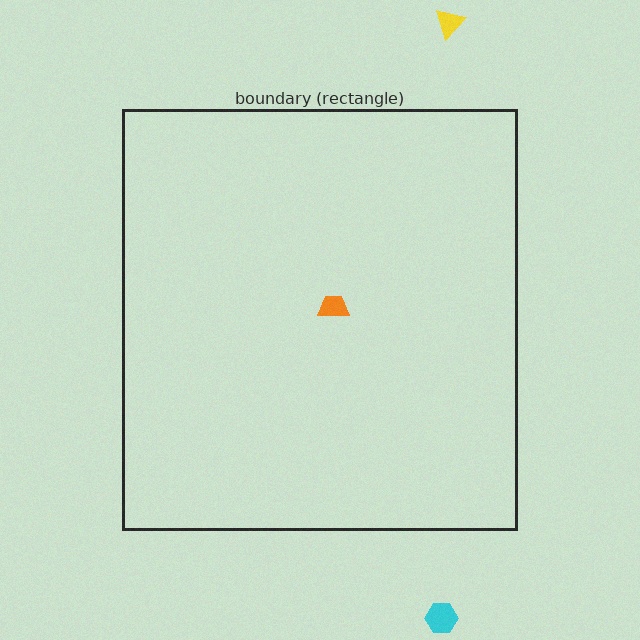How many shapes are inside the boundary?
1 inside, 2 outside.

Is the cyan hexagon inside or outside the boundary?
Outside.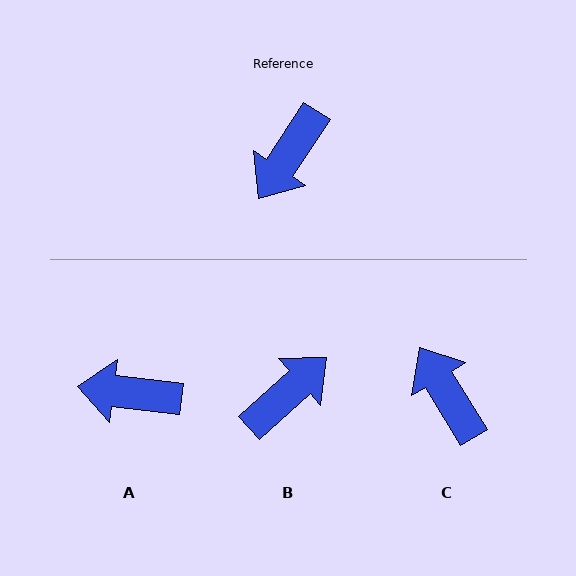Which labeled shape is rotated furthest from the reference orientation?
B, about 166 degrees away.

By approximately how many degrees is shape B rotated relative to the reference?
Approximately 166 degrees counter-clockwise.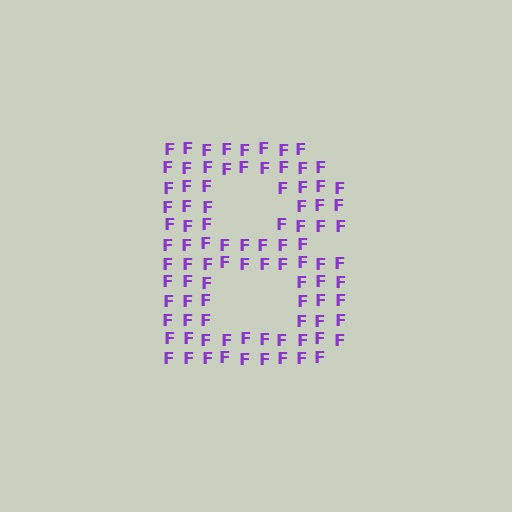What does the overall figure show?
The overall figure shows the letter B.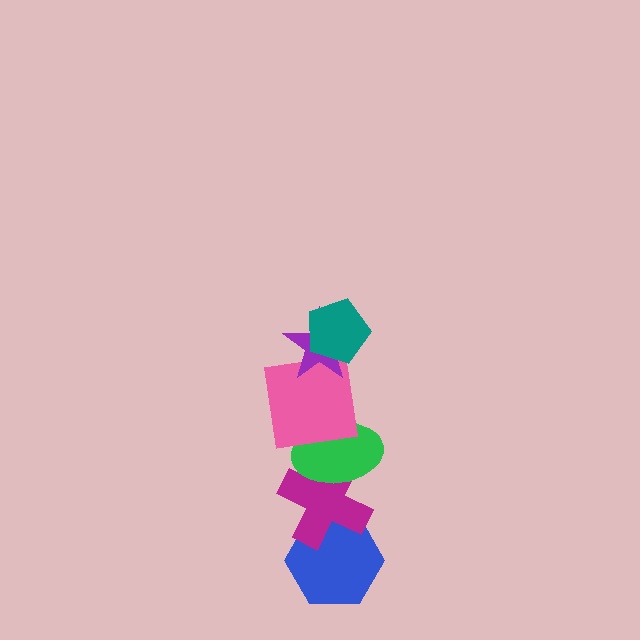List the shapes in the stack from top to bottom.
From top to bottom: the teal pentagon, the purple star, the pink square, the green ellipse, the magenta cross, the blue hexagon.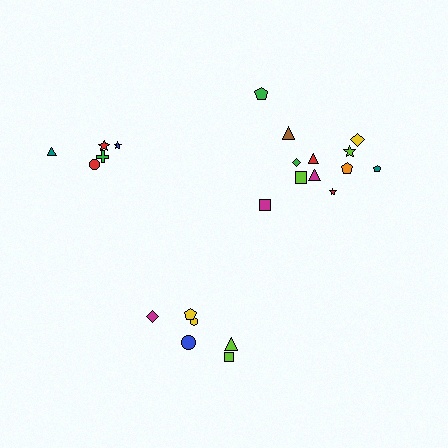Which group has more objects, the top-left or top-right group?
The top-right group.